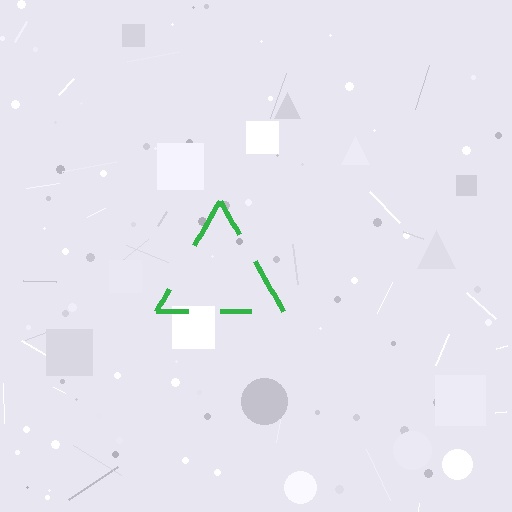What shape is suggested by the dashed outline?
The dashed outline suggests a triangle.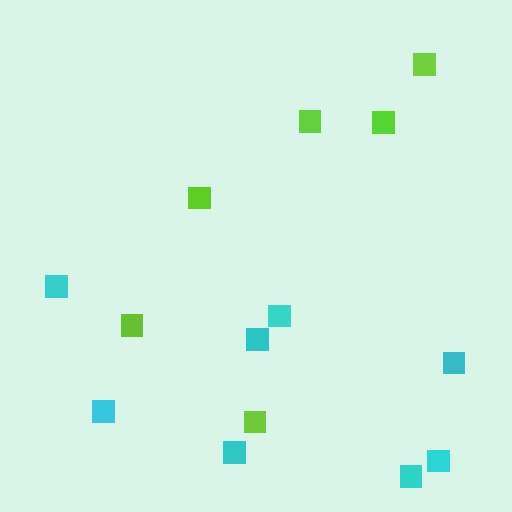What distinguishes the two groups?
There are 2 groups: one group of cyan squares (8) and one group of lime squares (6).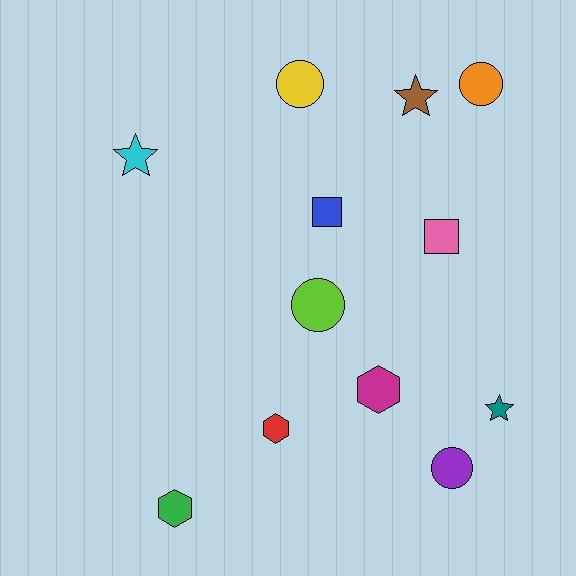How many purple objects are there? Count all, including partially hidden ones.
There is 1 purple object.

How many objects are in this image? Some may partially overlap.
There are 12 objects.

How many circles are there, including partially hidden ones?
There are 4 circles.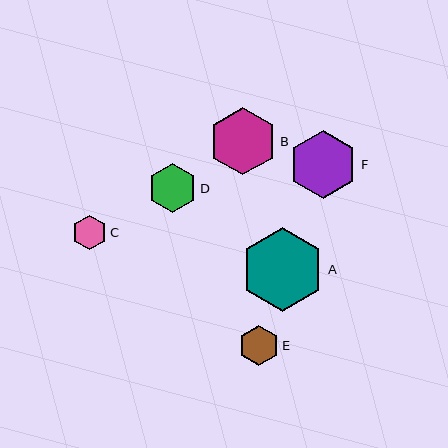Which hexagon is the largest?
Hexagon A is the largest with a size of approximately 84 pixels.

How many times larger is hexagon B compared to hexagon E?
Hexagon B is approximately 1.7 times the size of hexagon E.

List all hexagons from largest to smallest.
From largest to smallest: A, F, B, D, E, C.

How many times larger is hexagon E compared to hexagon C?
Hexagon E is approximately 1.2 times the size of hexagon C.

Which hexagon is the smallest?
Hexagon C is the smallest with a size of approximately 34 pixels.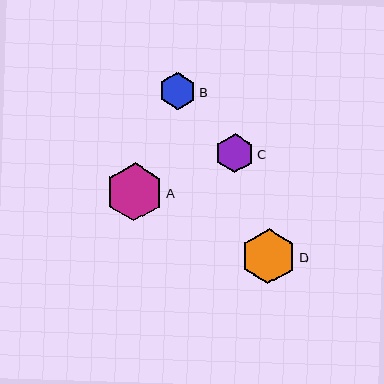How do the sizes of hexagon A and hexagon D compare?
Hexagon A and hexagon D are approximately the same size.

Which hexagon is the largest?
Hexagon A is the largest with a size of approximately 58 pixels.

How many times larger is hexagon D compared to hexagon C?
Hexagon D is approximately 1.4 times the size of hexagon C.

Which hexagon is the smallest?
Hexagon B is the smallest with a size of approximately 37 pixels.